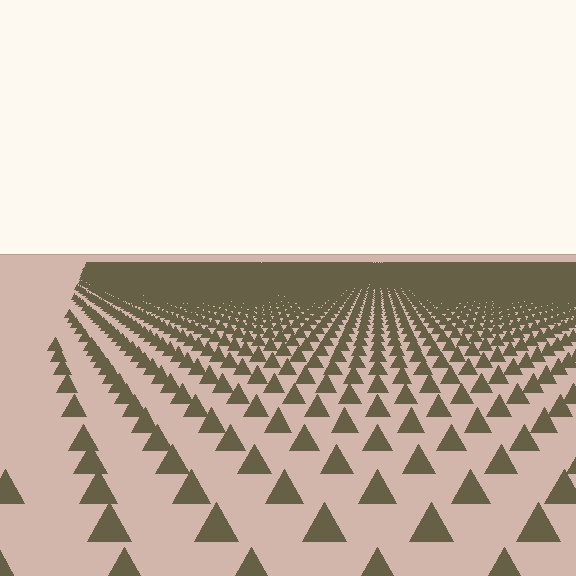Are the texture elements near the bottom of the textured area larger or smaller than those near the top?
Larger. Near the bottom, elements are closer to the viewer and appear at a bigger on-screen size.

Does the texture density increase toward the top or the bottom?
Density increases toward the top.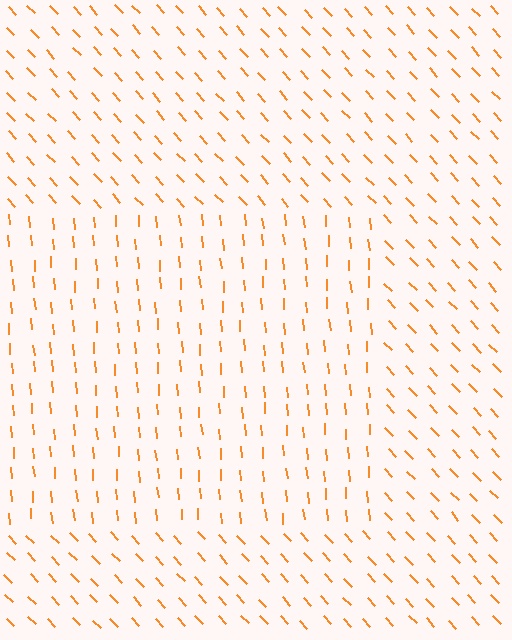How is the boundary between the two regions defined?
The boundary is defined purely by a change in line orientation (approximately 38 degrees difference). All lines are the same color and thickness.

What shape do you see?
I see a rectangle.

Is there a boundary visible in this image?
Yes, there is a texture boundary formed by a change in line orientation.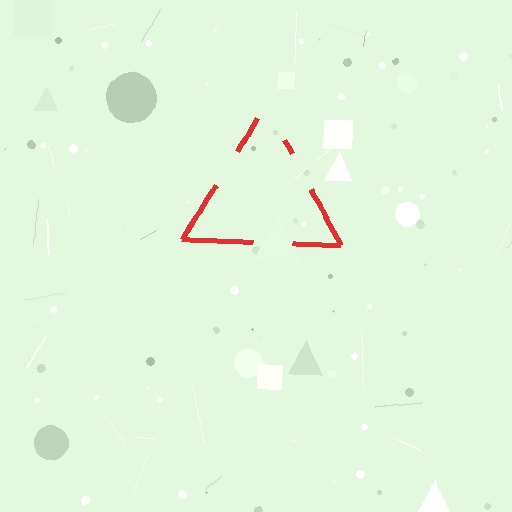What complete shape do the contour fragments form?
The contour fragments form a triangle.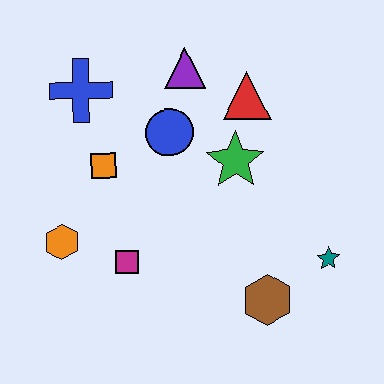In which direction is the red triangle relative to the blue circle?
The red triangle is to the right of the blue circle.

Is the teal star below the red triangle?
Yes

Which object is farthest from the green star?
The orange hexagon is farthest from the green star.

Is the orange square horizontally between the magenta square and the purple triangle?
No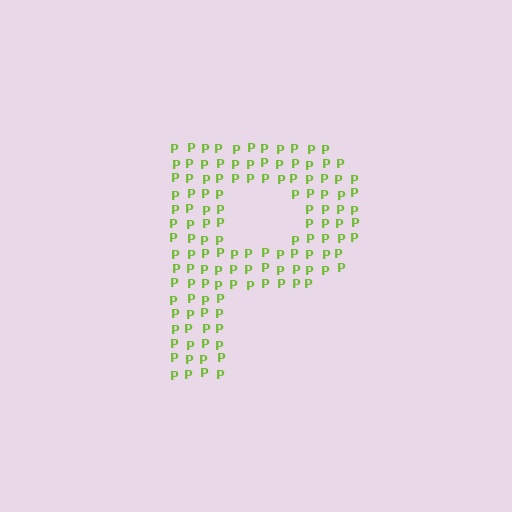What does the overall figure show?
The overall figure shows the letter P.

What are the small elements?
The small elements are letter P's.